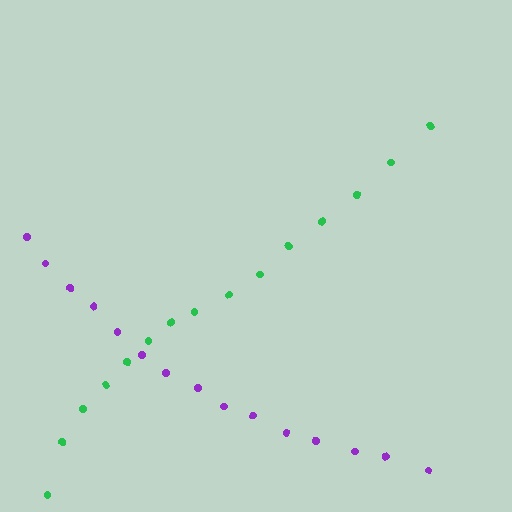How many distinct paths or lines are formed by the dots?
There are 2 distinct paths.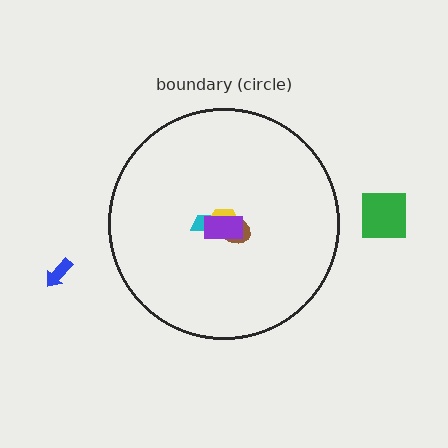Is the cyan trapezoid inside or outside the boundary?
Inside.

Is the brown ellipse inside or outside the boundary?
Inside.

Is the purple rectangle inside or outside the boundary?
Inside.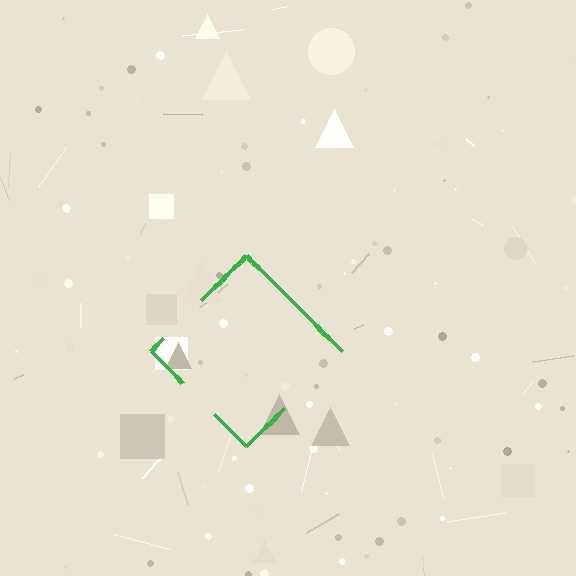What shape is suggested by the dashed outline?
The dashed outline suggests a diamond.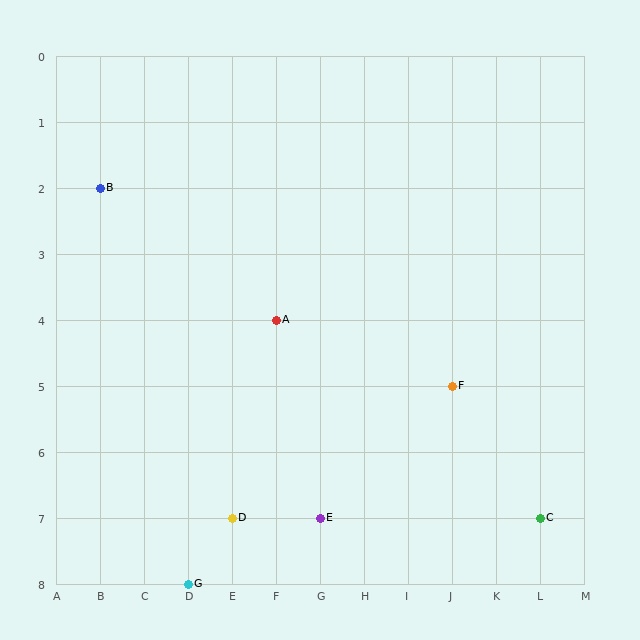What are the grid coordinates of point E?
Point E is at grid coordinates (G, 7).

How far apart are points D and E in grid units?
Points D and E are 2 columns apart.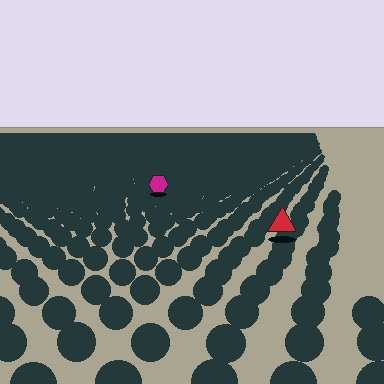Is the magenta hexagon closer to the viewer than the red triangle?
No. The red triangle is closer — you can tell from the texture gradient: the ground texture is coarser near it.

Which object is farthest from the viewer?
The magenta hexagon is farthest from the viewer. It appears smaller and the ground texture around it is denser.